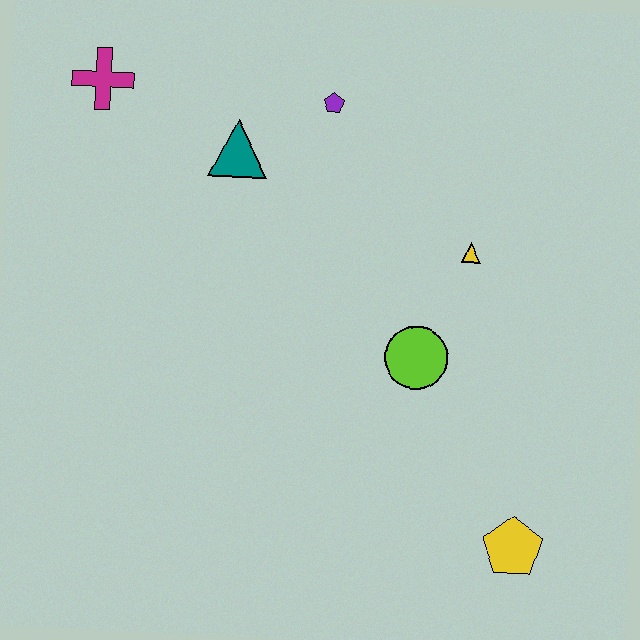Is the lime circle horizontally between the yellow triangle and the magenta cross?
Yes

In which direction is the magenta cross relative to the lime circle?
The magenta cross is to the left of the lime circle.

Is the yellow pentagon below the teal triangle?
Yes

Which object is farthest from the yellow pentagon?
The magenta cross is farthest from the yellow pentagon.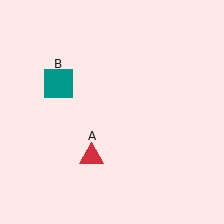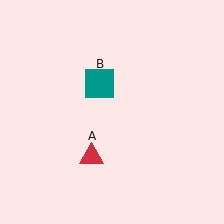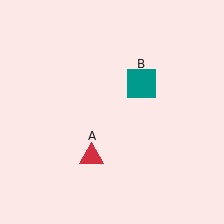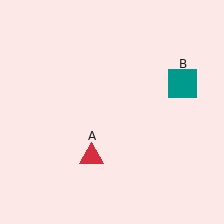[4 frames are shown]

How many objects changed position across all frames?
1 object changed position: teal square (object B).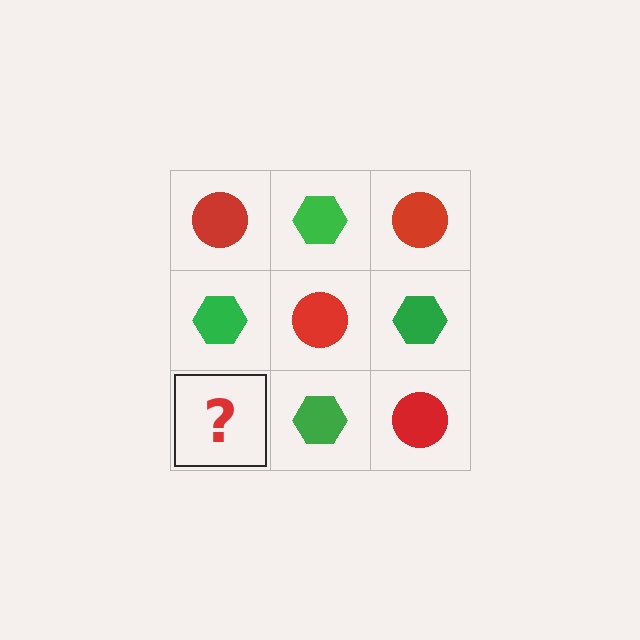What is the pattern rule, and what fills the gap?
The rule is that it alternates red circle and green hexagon in a checkerboard pattern. The gap should be filled with a red circle.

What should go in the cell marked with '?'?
The missing cell should contain a red circle.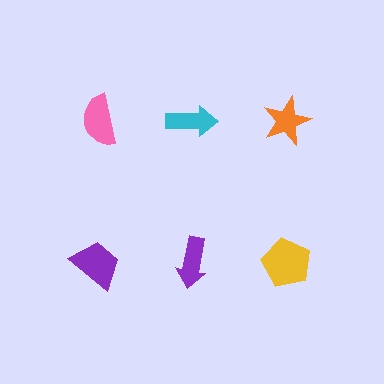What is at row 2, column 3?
A yellow pentagon.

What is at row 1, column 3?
An orange star.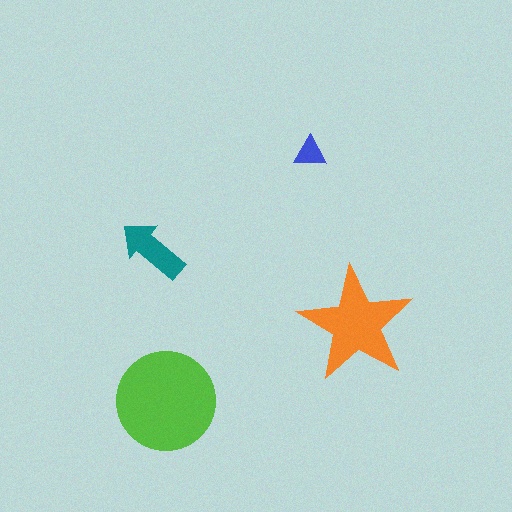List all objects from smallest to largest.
The blue triangle, the teal arrow, the orange star, the lime circle.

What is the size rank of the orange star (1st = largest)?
2nd.